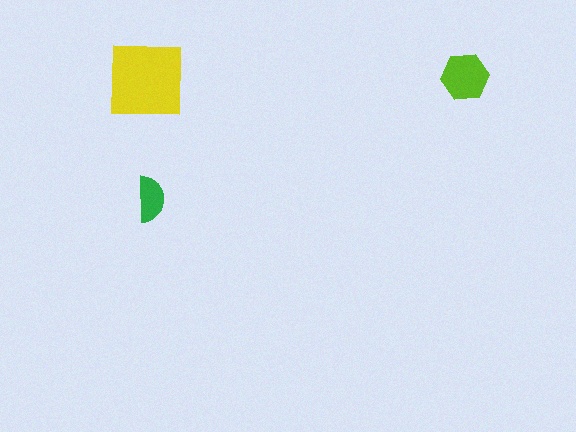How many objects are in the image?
There are 3 objects in the image.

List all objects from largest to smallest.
The yellow square, the lime hexagon, the green semicircle.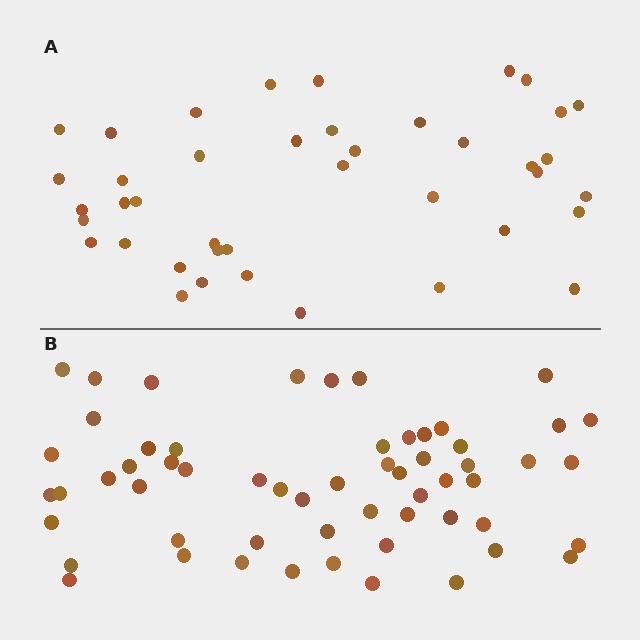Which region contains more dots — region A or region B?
Region B (the bottom region) has more dots.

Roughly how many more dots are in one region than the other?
Region B has approximately 15 more dots than region A.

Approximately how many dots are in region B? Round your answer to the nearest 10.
About 60 dots. (The exact count is 58, which rounds to 60.)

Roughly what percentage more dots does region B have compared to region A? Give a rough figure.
About 40% more.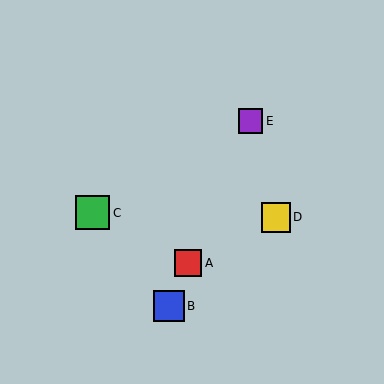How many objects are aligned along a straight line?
3 objects (A, B, E) are aligned along a straight line.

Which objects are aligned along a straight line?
Objects A, B, E are aligned along a straight line.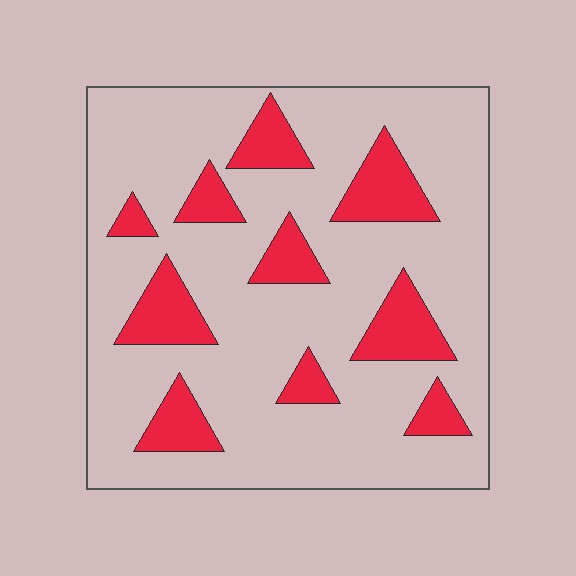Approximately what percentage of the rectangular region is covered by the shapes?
Approximately 20%.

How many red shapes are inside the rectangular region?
10.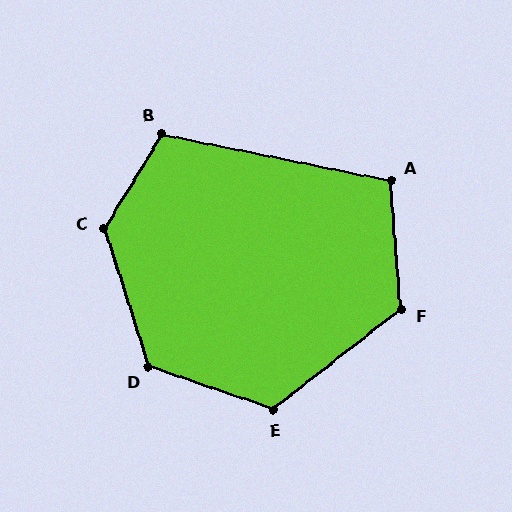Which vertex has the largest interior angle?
C, at approximately 131 degrees.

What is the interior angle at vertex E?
Approximately 123 degrees (obtuse).